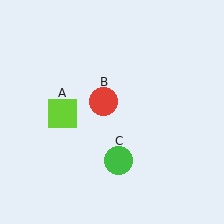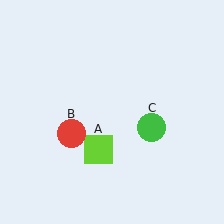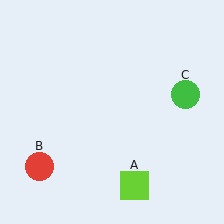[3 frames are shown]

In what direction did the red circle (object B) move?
The red circle (object B) moved down and to the left.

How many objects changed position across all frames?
3 objects changed position: lime square (object A), red circle (object B), green circle (object C).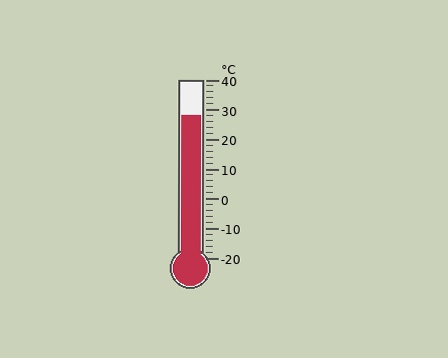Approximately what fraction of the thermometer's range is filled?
The thermometer is filled to approximately 80% of its range.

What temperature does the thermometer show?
The thermometer shows approximately 28°C.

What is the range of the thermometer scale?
The thermometer scale ranges from -20°C to 40°C.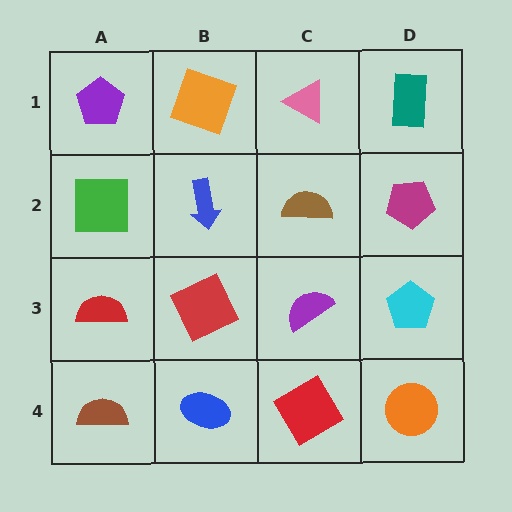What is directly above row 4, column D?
A cyan pentagon.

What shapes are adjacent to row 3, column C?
A brown semicircle (row 2, column C), a red diamond (row 4, column C), a red square (row 3, column B), a cyan pentagon (row 3, column D).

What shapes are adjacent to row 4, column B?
A red square (row 3, column B), a brown semicircle (row 4, column A), a red diamond (row 4, column C).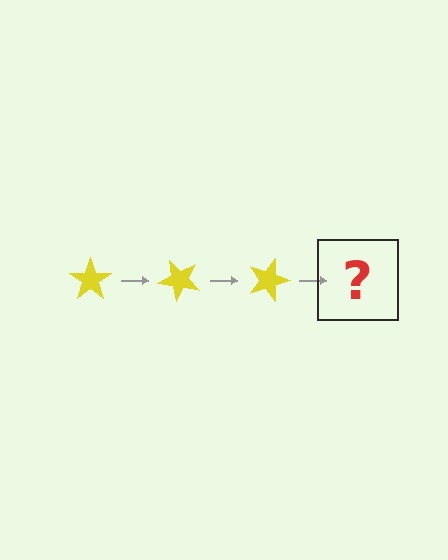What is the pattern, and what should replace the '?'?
The pattern is that the star rotates 45 degrees each step. The '?' should be a yellow star rotated 135 degrees.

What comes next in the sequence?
The next element should be a yellow star rotated 135 degrees.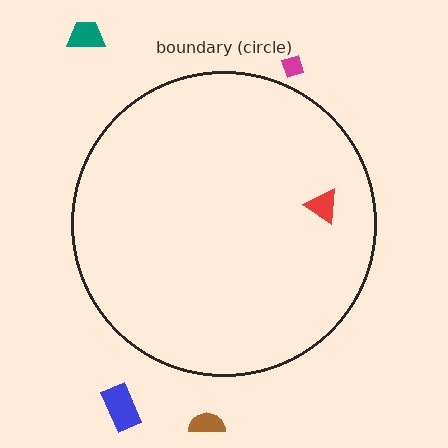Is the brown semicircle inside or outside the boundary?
Outside.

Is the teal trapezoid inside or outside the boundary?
Outside.